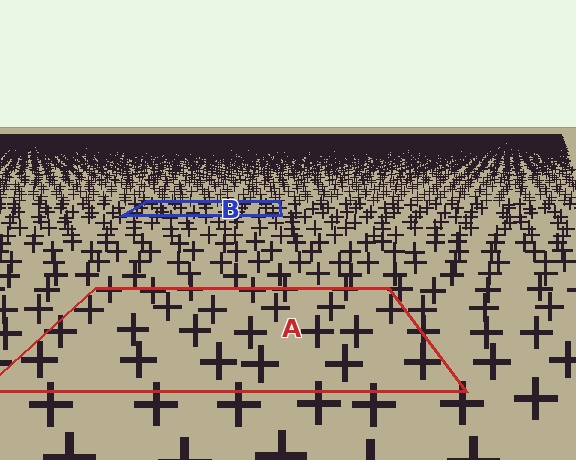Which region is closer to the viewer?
Region A is closer. The texture elements there are larger and more spread out.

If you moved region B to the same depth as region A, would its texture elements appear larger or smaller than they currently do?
They would appear larger. At a closer depth, the same texture elements are projected at a bigger on-screen size.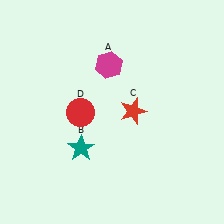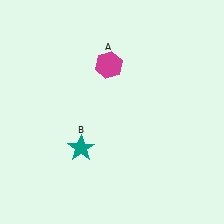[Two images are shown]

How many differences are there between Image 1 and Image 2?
There are 2 differences between the two images.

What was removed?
The red circle (D), the red star (C) were removed in Image 2.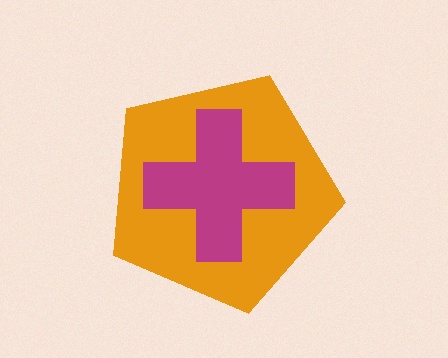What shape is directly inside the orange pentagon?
The magenta cross.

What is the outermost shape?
The orange pentagon.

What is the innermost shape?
The magenta cross.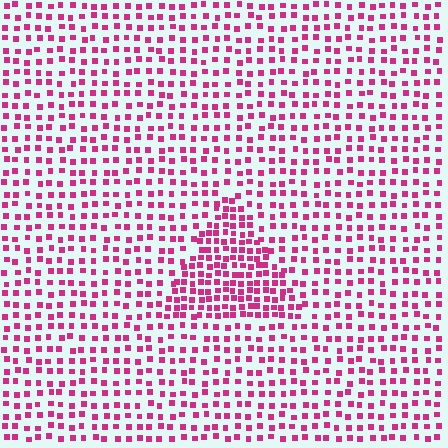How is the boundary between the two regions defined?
The boundary is defined by a change in element density (approximately 1.8x ratio). All elements are the same color, size, and shape.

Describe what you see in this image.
The image contains small magenta elements arranged at two different densities. A triangle-shaped region is visible where the elements are more densely packed than the surrounding area.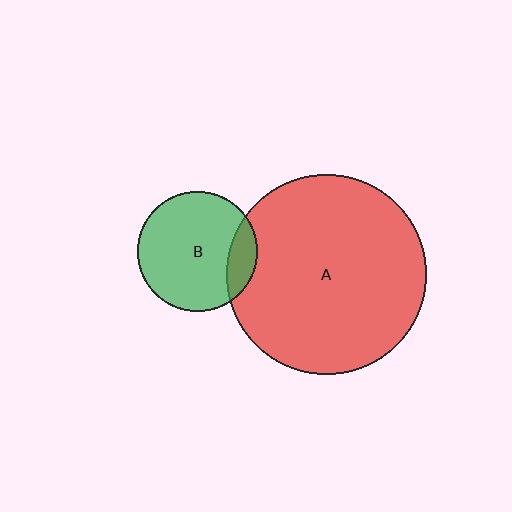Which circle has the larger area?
Circle A (red).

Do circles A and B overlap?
Yes.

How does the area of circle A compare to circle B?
Approximately 2.8 times.